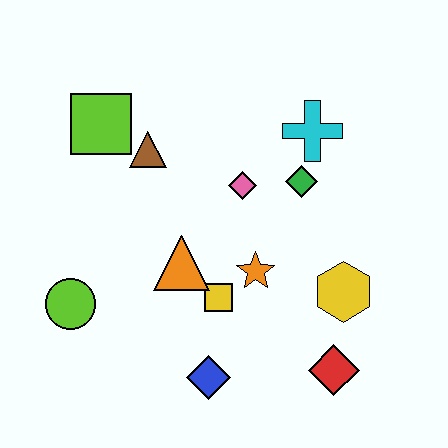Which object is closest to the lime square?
The brown triangle is closest to the lime square.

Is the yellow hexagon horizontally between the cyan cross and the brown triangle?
No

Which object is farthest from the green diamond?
The lime circle is farthest from the green diamond.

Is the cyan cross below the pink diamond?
No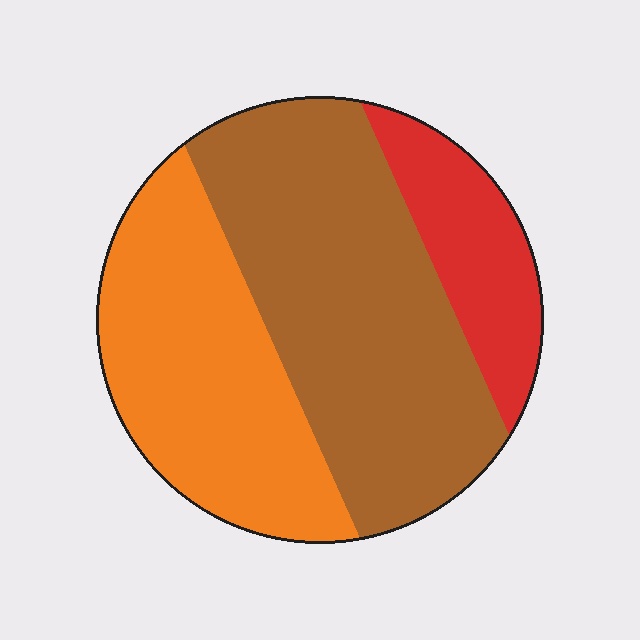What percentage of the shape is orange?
Orange takes up between a third and a half of the shape.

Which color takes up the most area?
Brown, at roughly 50%.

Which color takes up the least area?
Red, at roughly 15%.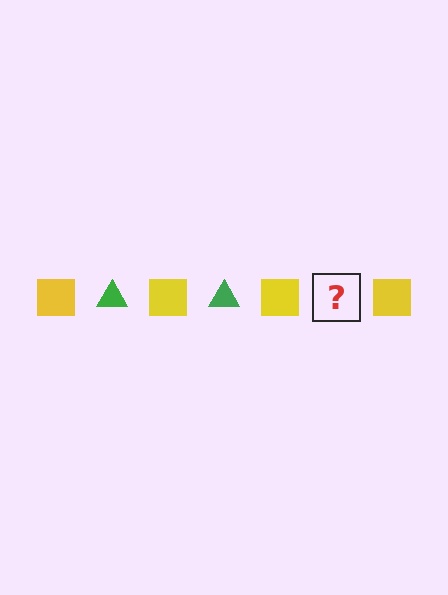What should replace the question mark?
The question mark should be replaced with a green triangle.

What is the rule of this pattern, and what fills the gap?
The rule is that the pattern alternates between yellow square and green triangle. The gap should be filled with a green triangle.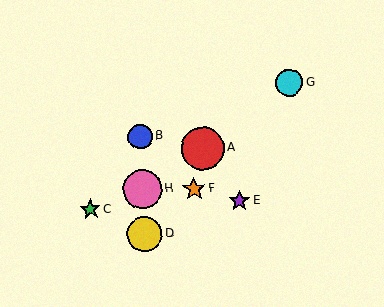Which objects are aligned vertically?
Objects B, D, H are aligned vertically.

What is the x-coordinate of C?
Object C is at x≈90.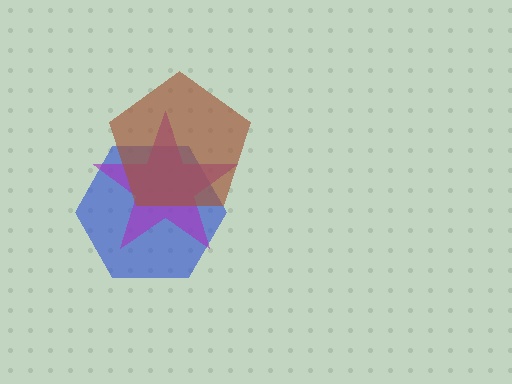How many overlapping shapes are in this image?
There are 3 overlapping shapes in the image.